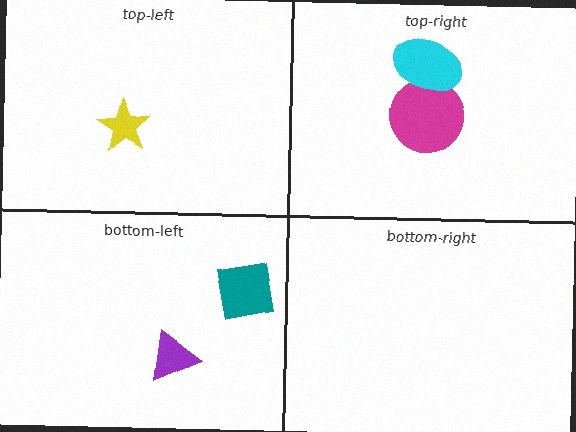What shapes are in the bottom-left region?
The purple triangle, the teal square.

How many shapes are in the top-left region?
1.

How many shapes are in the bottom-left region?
2.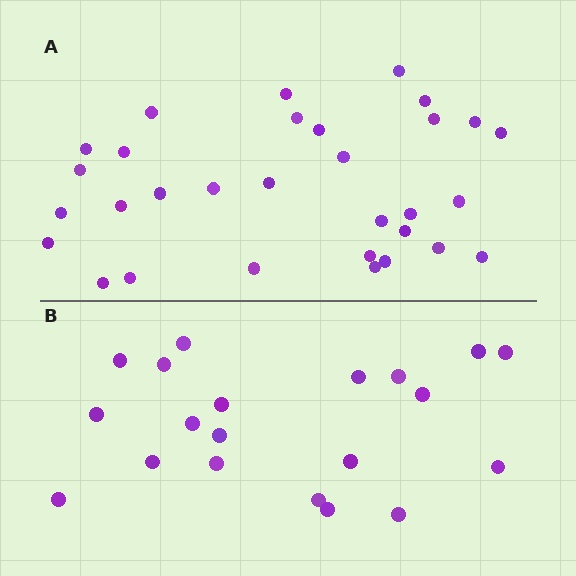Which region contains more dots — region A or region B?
Region A (the top region) has more dots.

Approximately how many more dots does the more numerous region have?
Region A has roughly 12 or so more dots than region B.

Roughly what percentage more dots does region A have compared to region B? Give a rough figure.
About 55% more.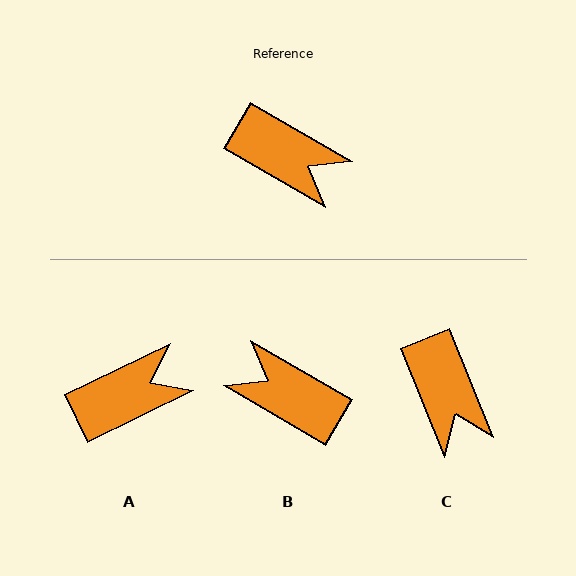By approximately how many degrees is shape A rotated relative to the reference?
Approximately 56 degrees counter-clockwise.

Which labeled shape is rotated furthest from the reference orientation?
B, about 180 degrees away.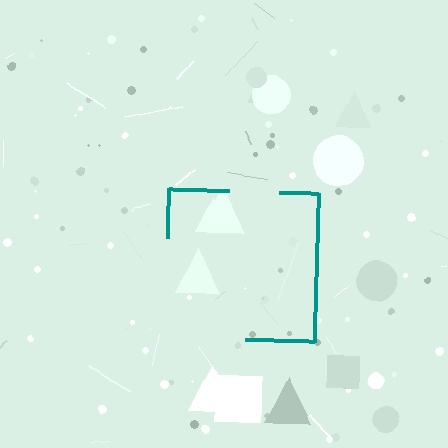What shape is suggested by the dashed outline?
The dashed outline suggests a square.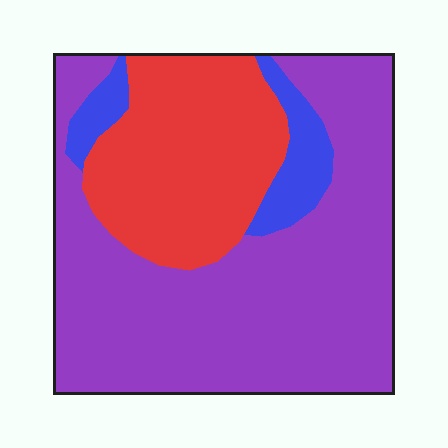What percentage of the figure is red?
Red takes up between a quarter and a half of the figure.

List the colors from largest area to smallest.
From largest to smallest: purple, red, blue.